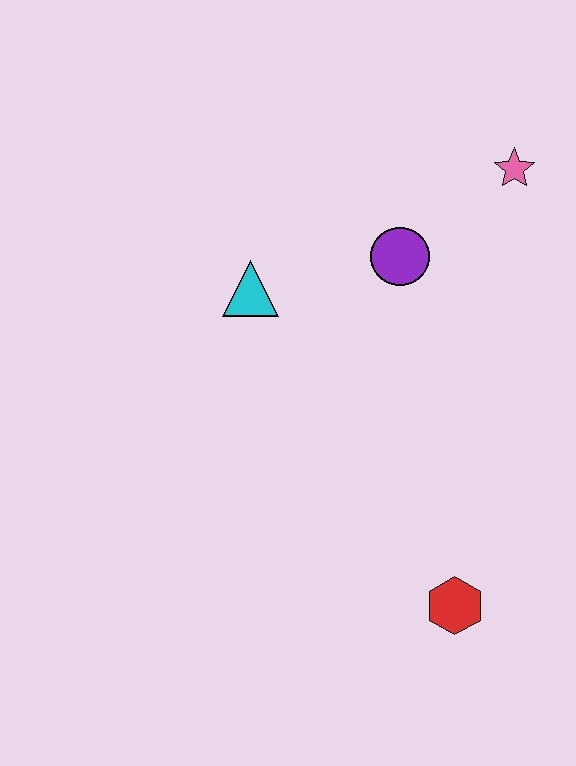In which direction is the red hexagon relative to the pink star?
The red hexagon is below the pink star.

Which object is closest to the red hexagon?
The purple circle is closest to the red hexagon.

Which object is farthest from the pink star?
The red hexagon is farthest from the pink star.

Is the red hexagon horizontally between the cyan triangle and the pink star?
Yes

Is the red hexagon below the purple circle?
Yes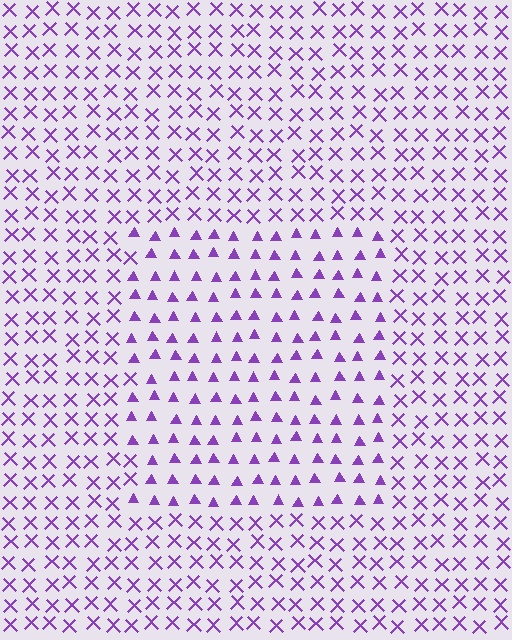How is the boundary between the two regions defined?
The boundary is defined by a change in element shape: triangles inside vs. X marks outside. All elements share the same color and spacing.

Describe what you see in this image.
The image is filled with small purple elements arranged in a uniform grid. A rectangle-shaped region contains triangles, while the surrounding area contains X marks. The boundary is defined purely by the change in element shape.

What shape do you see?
I see a rectangle.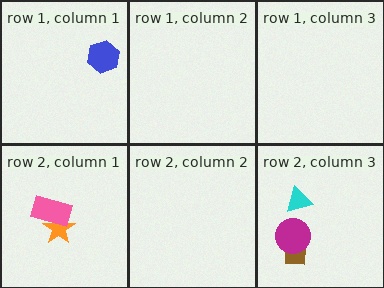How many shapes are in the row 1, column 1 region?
1.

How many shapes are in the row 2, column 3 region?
3.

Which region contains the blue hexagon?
The row 1, column 1 region.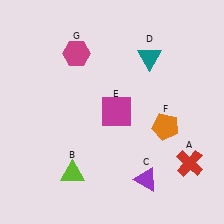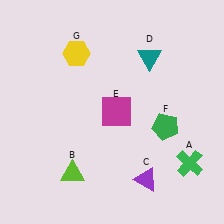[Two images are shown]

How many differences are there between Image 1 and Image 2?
There are 3 differences between the two images.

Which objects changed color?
A changed from red to green. F changed from orange to green. G changed from magenta to yellow.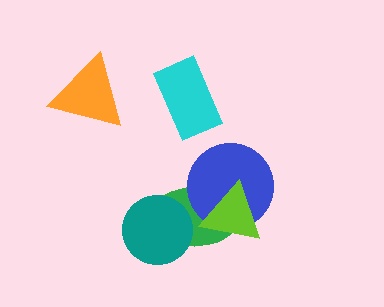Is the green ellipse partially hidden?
Yes, it is partially covered by another shape.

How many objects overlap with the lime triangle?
2 objects overlap with the lime triangle.